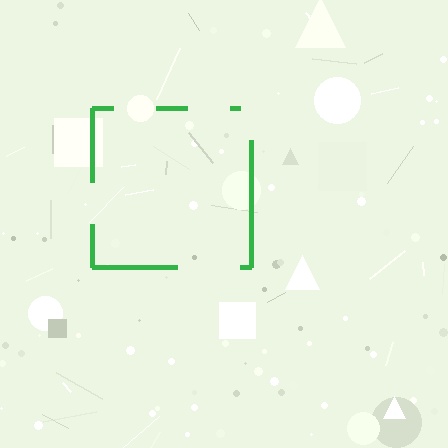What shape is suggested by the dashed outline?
The dashed outline suggests a square.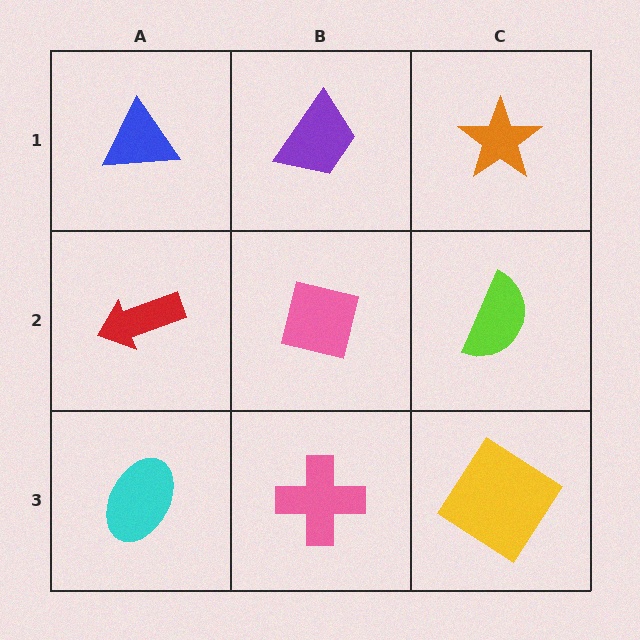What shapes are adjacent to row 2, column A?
A blue triangle (row 1, column A), a cyan ellipse (row 3, column A), a pink square (row 2, column B).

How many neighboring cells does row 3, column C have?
2.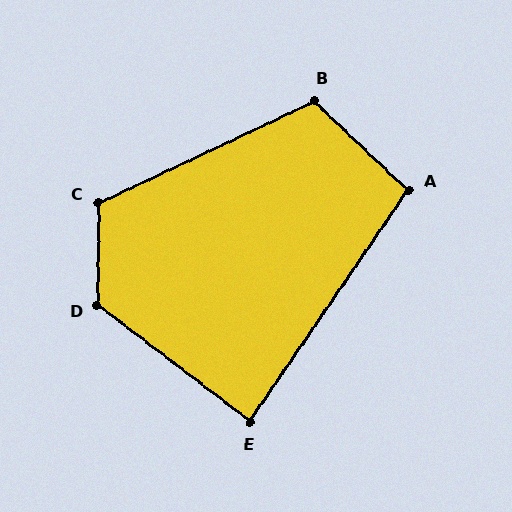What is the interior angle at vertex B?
Approximately 111 degrees (obtuse).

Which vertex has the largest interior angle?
D, at approximately 127 degrees.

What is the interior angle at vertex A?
Approximately 99 degrees (obtuse).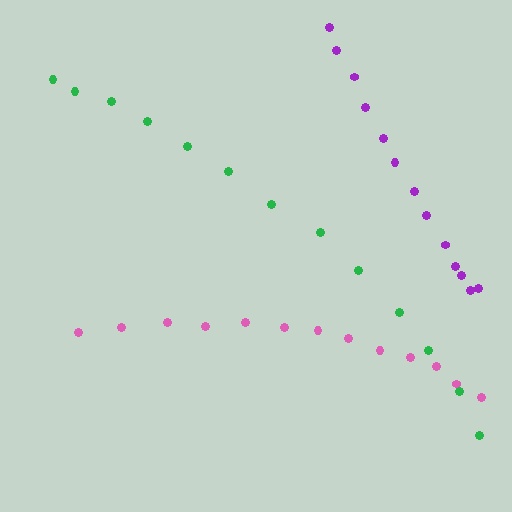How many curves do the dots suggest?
There are 3 distinct paths.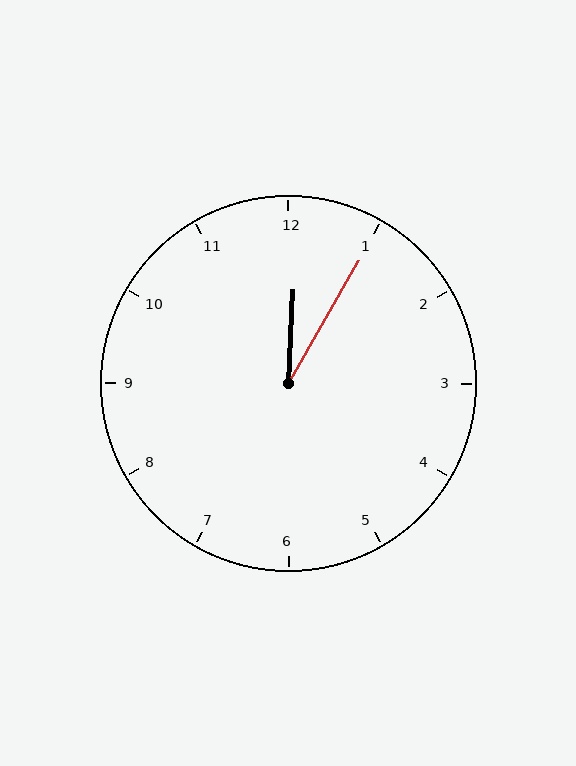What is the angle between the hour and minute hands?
Approximately 28 degrees.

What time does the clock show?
12:05.